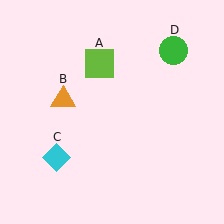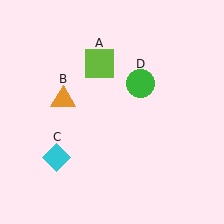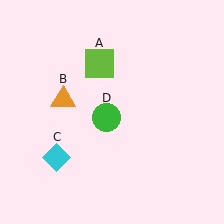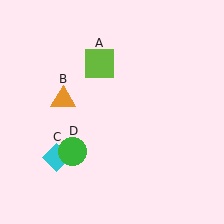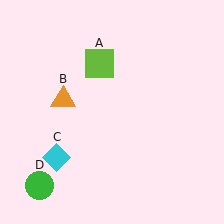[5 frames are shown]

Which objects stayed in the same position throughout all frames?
Lime square (object A) and orange triangle (object B) and cyan diamond (object C) remained stationary.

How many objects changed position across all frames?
1 object changed position: green circle (object D).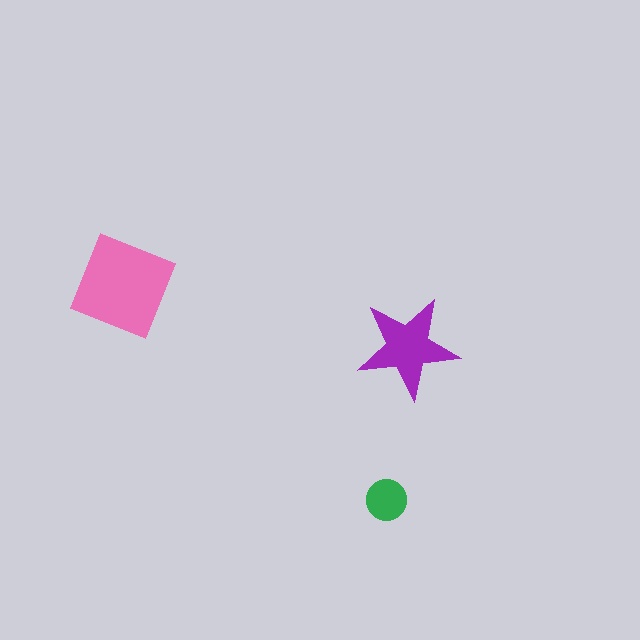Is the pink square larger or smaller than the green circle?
Larger.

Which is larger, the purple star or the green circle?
The purple star.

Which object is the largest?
The pink square.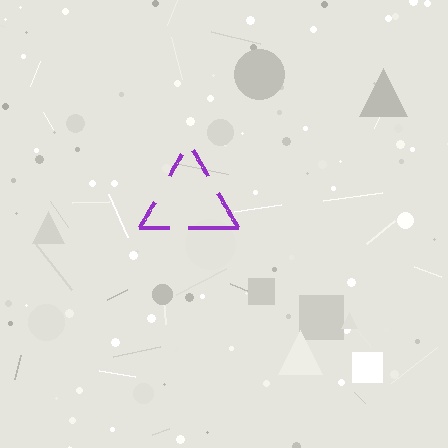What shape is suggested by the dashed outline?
The dashed outline suggests a triangle.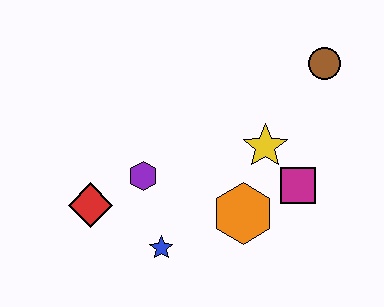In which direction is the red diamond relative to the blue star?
The red diamond is to the left of the blue star.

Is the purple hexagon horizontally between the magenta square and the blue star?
No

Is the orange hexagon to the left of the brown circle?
Yes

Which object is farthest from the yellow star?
The red diamond is farthest from the yellow star.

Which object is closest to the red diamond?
The purple hexagon is closest to the red diamond.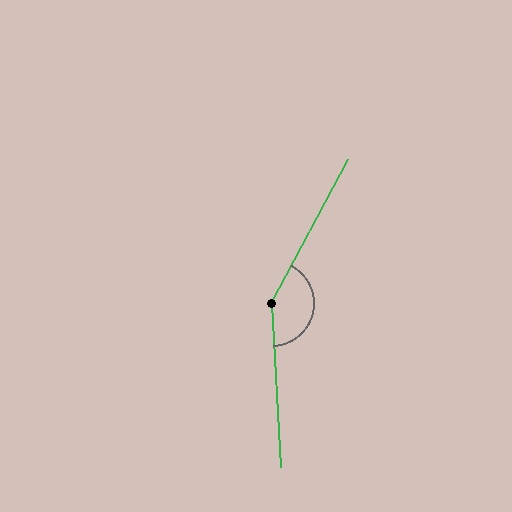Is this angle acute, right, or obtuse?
It is obtuse.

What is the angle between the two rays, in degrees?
Approximately 149 degrees.